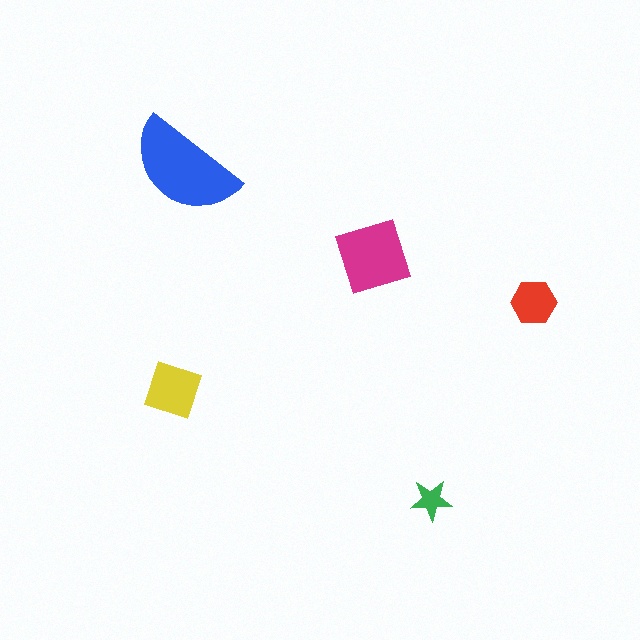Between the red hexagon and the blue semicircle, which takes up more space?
The blue semicircle.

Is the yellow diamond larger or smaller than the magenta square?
Smaller.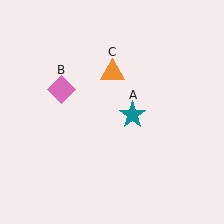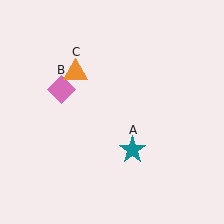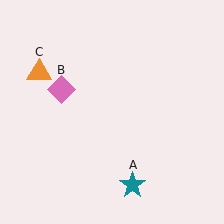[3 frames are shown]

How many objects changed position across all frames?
2 objects changed position: teal star (object A), orange triangle (object C).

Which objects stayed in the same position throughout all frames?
Pink diamond (object B) remained stationary.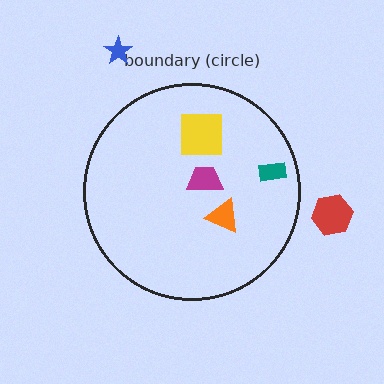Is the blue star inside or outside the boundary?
Outside.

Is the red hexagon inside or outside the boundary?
Outside.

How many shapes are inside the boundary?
4 inside, 2 outside.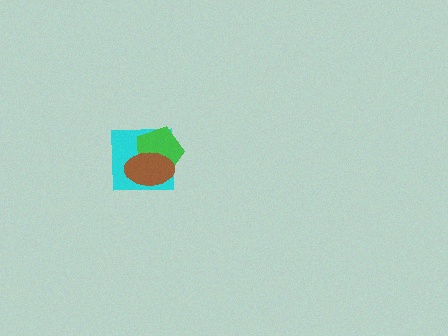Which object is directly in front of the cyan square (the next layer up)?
The green pentagon is directly in front of the cyan square.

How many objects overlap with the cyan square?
2 objects overlap with the cyan square.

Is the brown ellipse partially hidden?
No, no other shape covers it.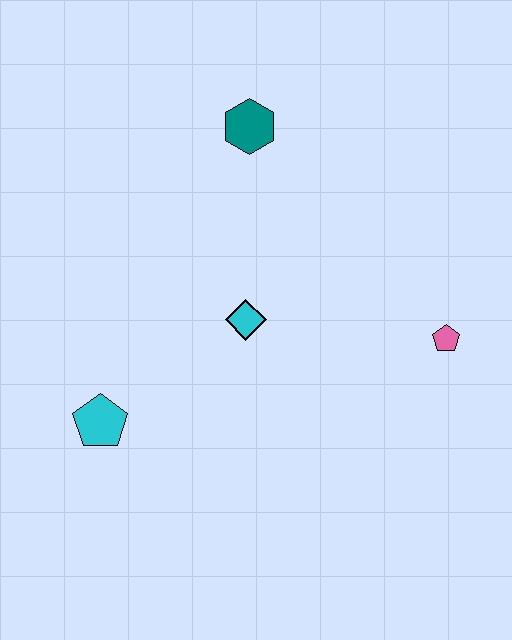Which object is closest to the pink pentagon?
The cyan diamond is closest to the pink pentagon.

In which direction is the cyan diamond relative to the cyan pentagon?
The cyan diamond is to the right of the cyan pentagon.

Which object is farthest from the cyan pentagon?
The pink pentagon is farthest from the cyan pentagon.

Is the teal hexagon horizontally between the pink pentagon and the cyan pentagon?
Yes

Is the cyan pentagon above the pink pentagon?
No